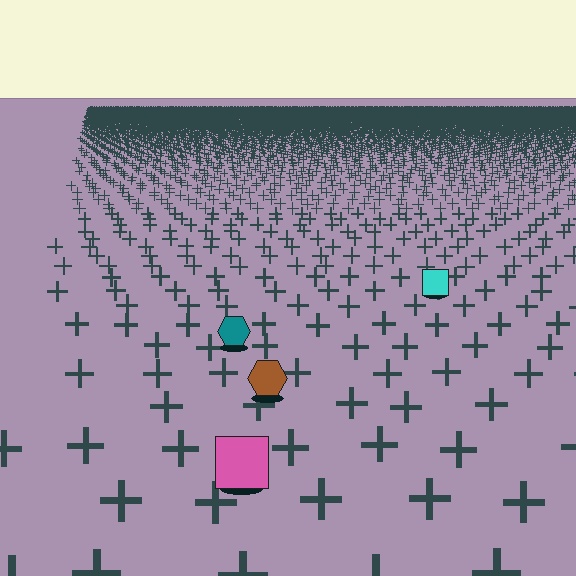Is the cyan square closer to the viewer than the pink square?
No. The pink square is closer — you can tell from the texture gradient: the ground texture is coarser near it.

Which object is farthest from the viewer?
The cyan square is farthest from the viewer. It appears smaller and the ground texture around it is denser.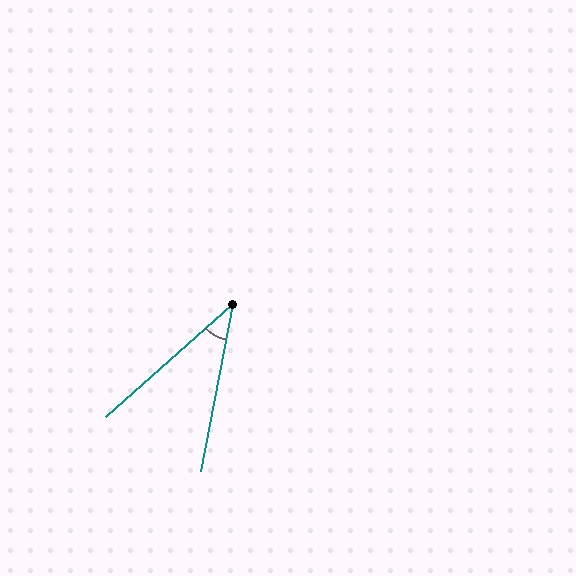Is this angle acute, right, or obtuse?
It is acute.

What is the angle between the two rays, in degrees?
Approximately 38 degrees.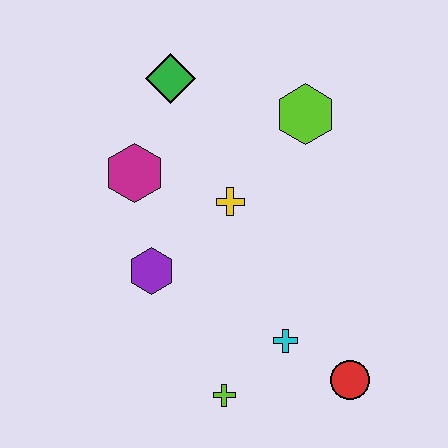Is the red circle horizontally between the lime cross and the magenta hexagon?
No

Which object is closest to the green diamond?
The magenta hexagon is closest to the green diamond.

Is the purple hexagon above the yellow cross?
No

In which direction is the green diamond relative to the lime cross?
The green diamond is above the lime cross.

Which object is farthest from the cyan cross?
The green diamond is farthest from the cyan cross.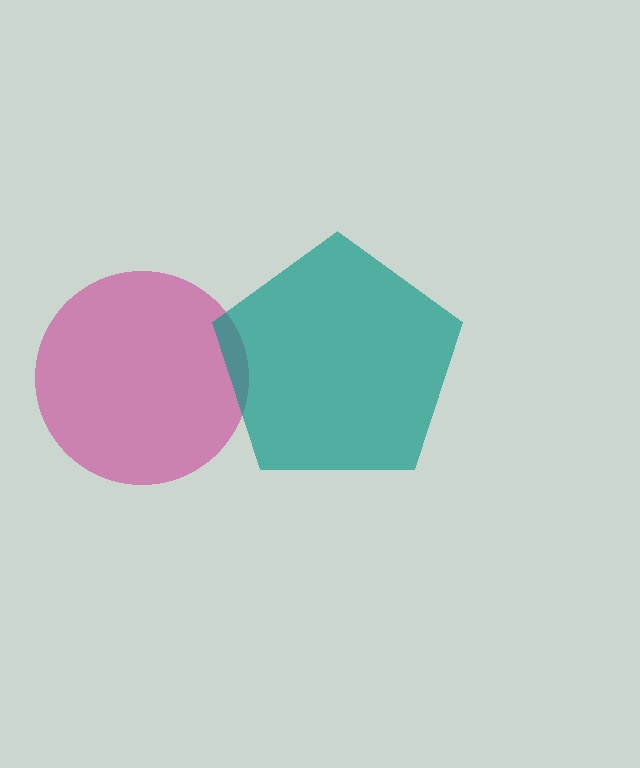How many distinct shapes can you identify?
There are 2 distinct shapes: a magenta circle, a teal pentagon.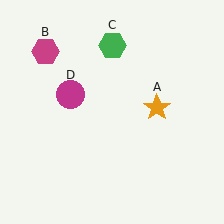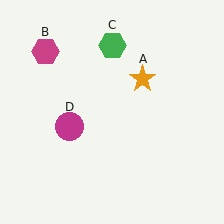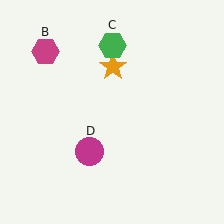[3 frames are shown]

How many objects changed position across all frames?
2 objects changed position: orange star (object A), magenta circle (object D).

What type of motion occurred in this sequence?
The orange star (object A), magenta circle (object D) rotated counterclockwise around the center of the scene.